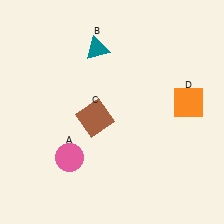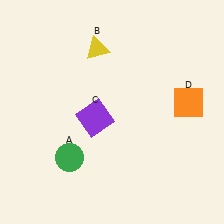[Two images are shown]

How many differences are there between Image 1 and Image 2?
There are 3 differences between the two images.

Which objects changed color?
A changed from pink to green. B changed from teal to yellow. C changed from brown to purple.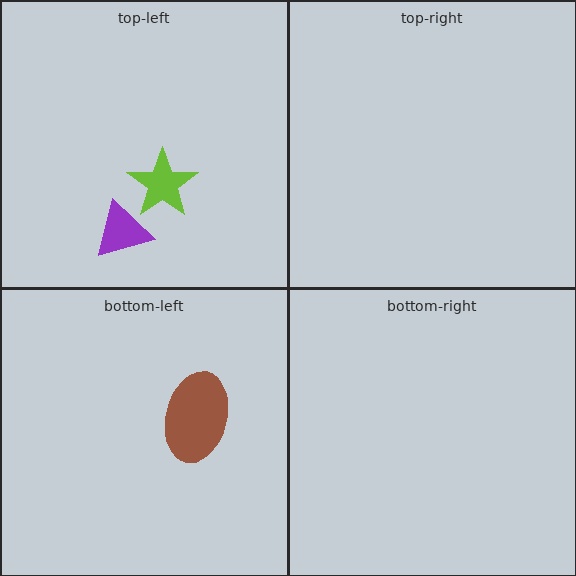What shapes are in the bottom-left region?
The brown ellipse.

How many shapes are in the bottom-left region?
1.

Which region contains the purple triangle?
The top-left region.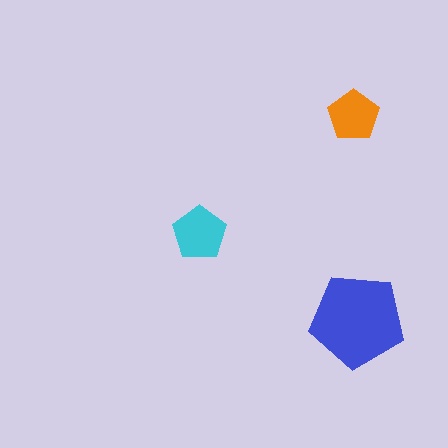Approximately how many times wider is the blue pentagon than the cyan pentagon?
About 1.5 times wider.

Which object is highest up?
The orange pentagon is topmost.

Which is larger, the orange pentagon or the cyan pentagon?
The cyan one.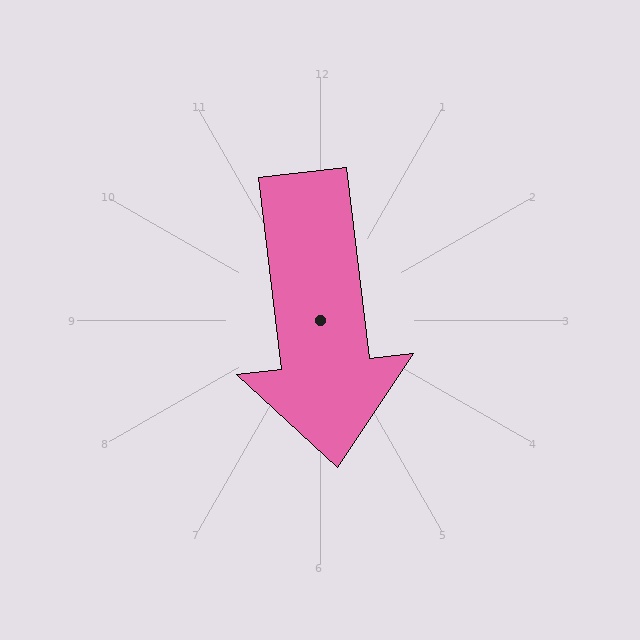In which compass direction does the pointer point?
South.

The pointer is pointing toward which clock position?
Roughly 6 o'clock.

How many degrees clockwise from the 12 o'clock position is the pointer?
Approximately 173 degrees.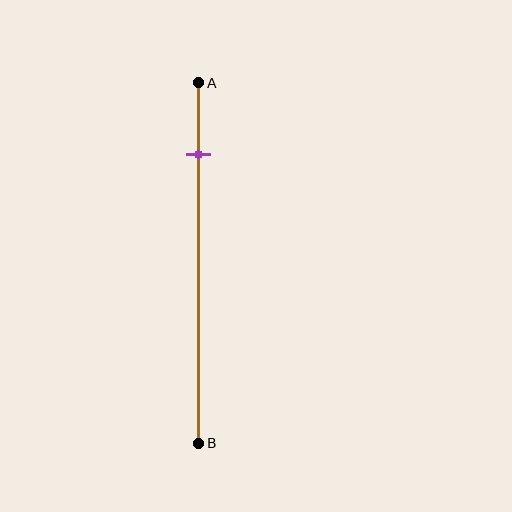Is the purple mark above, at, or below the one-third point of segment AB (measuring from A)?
The purple mark is above the one-third point of segment AB.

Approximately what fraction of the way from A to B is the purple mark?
The purple mark is approximately 20% of the way from A to B.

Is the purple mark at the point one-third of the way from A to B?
No, the mark is at about 20% from A, not at the 33% one-third point.